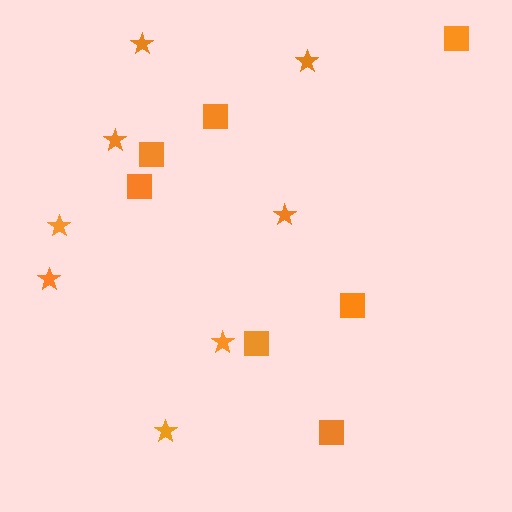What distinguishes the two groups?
There are 2 groups: one group of squares (7) and one group of stars (8).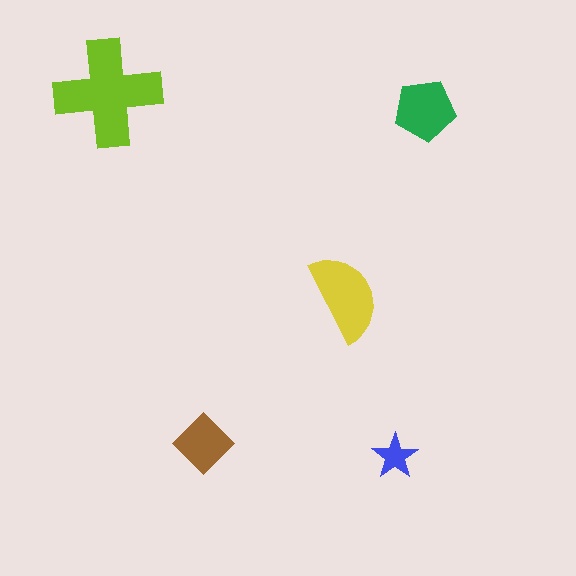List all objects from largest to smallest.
The lime cross, the yellow semicircle, the green pentagon, the brown diamond, the blue star.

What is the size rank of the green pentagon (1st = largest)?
3rd.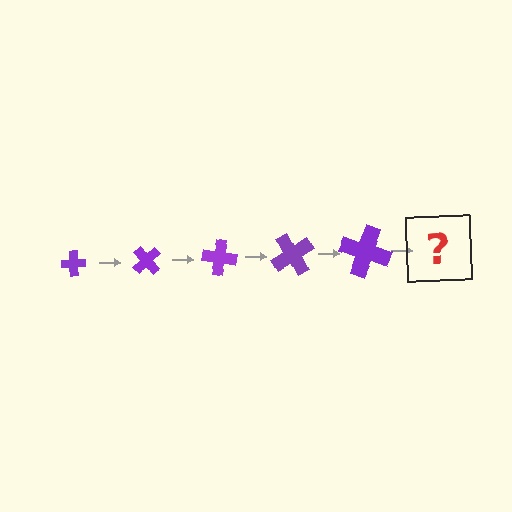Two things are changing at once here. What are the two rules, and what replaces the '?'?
The two rules are that the cross grows larger each step and it rotates 50 degrees each step. The '?' should be a cross, larger than the previous one and rotated 250 degrees from the start.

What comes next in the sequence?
The next element should be a cross, larger than the previous one and rotated 250 degrees from the start.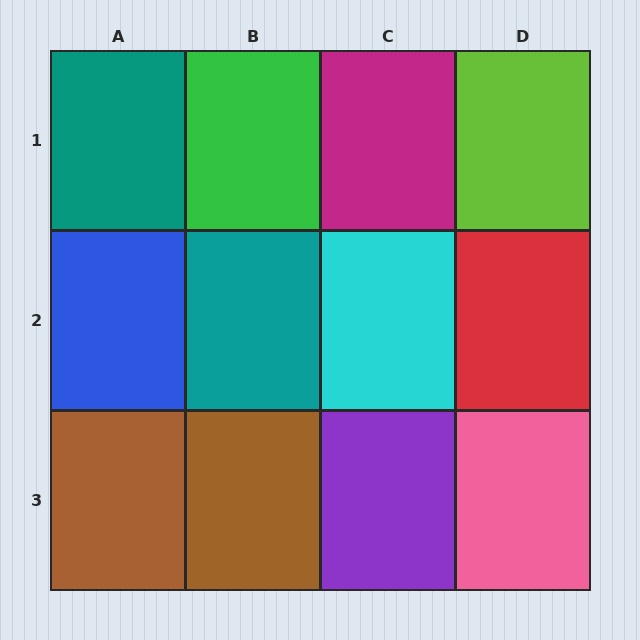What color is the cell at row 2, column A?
Blue.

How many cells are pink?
1 cell is pink.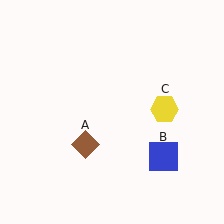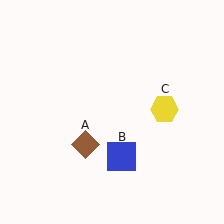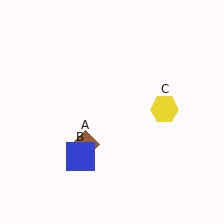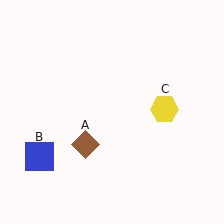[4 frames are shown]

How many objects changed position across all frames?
1 object changed position: blue square (object B).